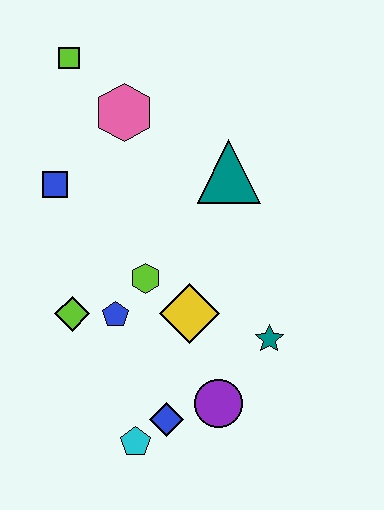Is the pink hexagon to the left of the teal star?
Yes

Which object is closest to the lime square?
The pink hexagon is closest to the lime square.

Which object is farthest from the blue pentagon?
The lime square is farthest from the blue pentagon.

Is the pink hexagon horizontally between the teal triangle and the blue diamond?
No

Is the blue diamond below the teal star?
Yes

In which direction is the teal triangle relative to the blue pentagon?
The teal triangle is above the blue pentagon.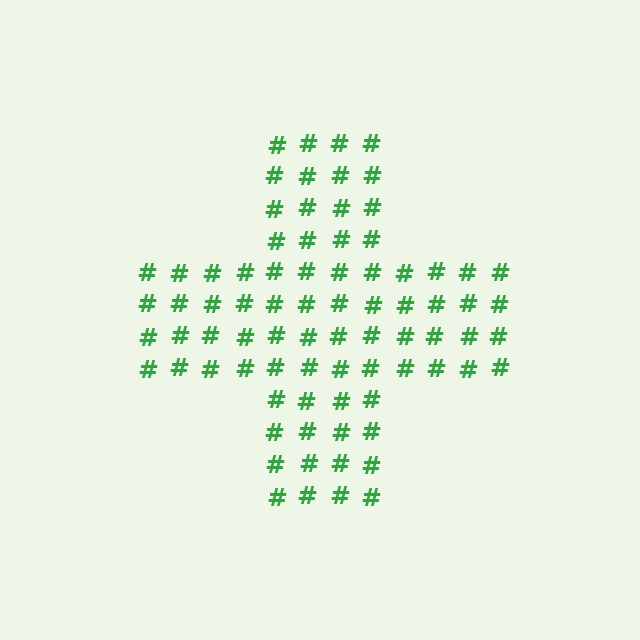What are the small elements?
The small elements are hash symbols.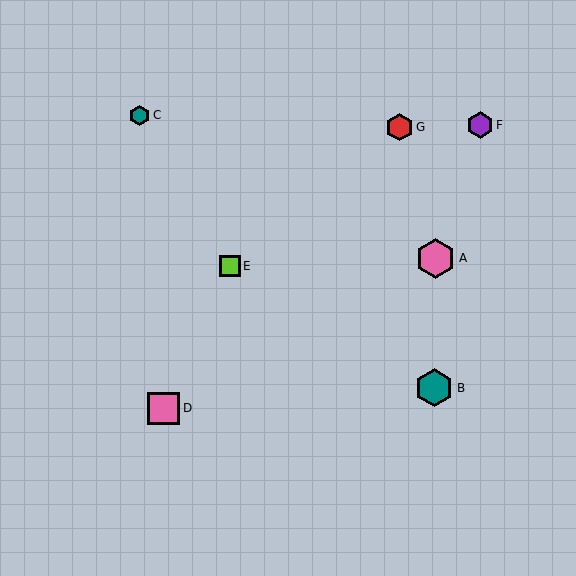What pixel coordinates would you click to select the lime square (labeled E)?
Click at (230, 266) to select the lime square E.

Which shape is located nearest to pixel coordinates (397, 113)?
The red hexagon (labeled G) at (400, 127) is nearest to that location.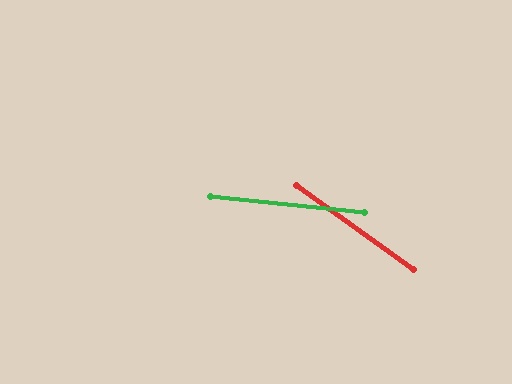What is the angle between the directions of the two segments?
Approximately 30 degrees.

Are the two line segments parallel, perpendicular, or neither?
Neither parallel nor perpendicular — they differ by about 30°.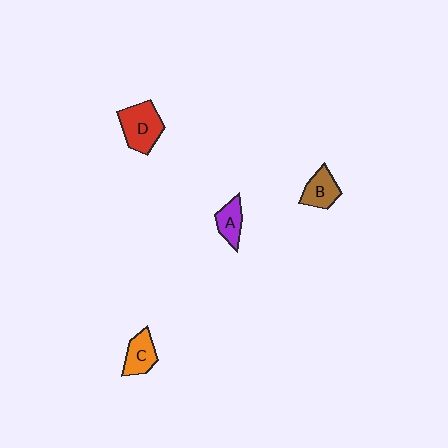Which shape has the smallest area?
Shape A (purple).